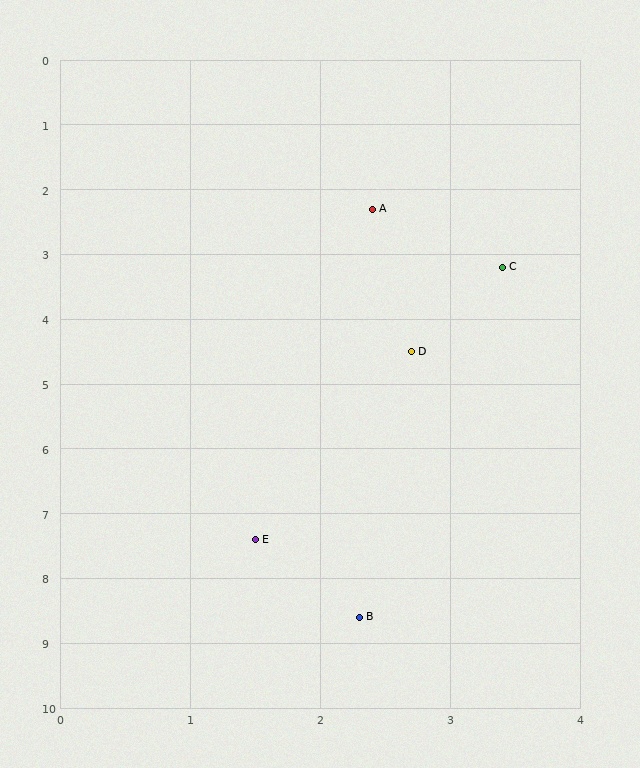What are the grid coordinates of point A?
Point A is at approximately (2.4, 2.3).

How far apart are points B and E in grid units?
Points B and E are about 1.4 grid units apart.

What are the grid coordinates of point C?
Point C is at approximately (3.4, 3.2).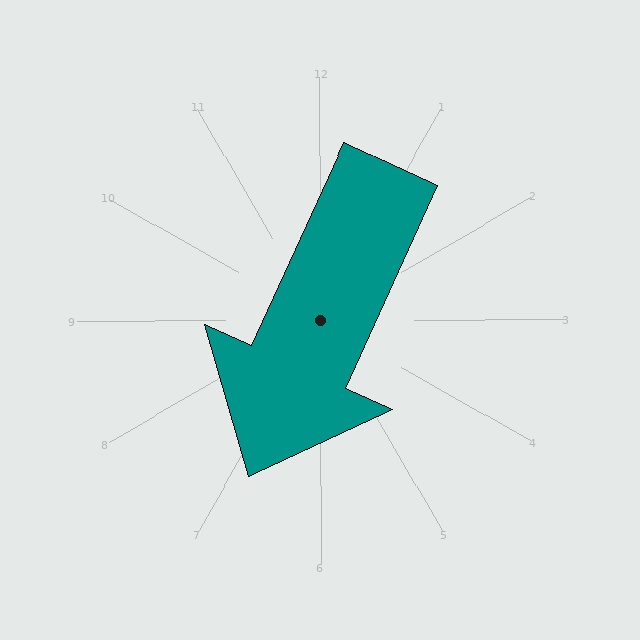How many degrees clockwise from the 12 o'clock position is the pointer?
Approximately 204 degrees.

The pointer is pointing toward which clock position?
Roughly 7 o'clock.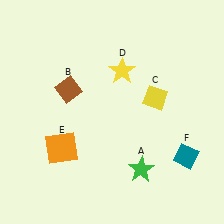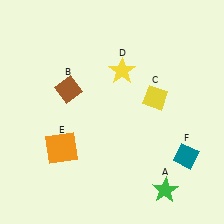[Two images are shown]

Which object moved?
The green star (A) moved right.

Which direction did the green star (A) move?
The green star (A) moved right.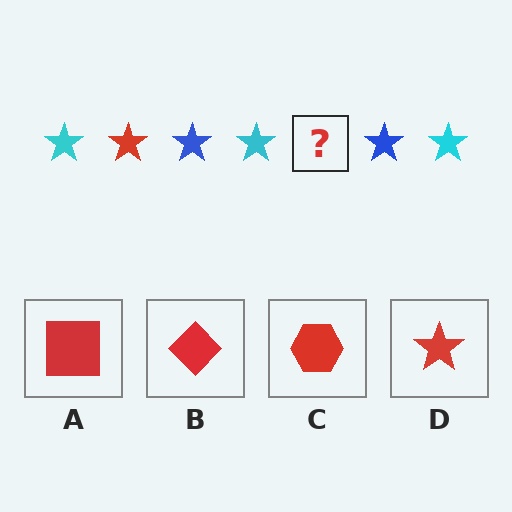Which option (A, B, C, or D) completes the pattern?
D.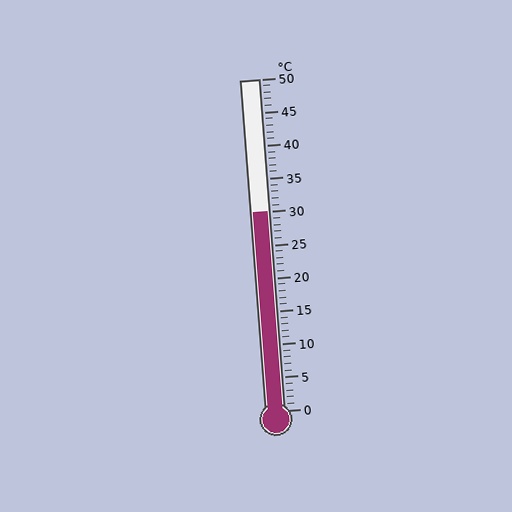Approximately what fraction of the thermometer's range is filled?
The thermometer is filled to approximately 60% of its range.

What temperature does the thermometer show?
The thermometer shows approximately 30°C.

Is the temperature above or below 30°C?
The temperature is at 30°C.